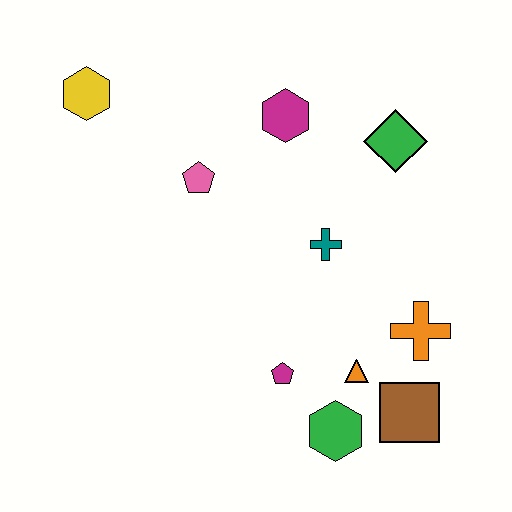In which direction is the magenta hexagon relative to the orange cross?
The magenta hexagon is above the orange cross.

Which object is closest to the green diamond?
The magenta hexagon is closest to the green diamond.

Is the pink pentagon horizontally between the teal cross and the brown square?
No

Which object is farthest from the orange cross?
The yellow hexagon is farthest from the orange cross.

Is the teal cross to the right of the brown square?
No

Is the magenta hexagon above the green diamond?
Yes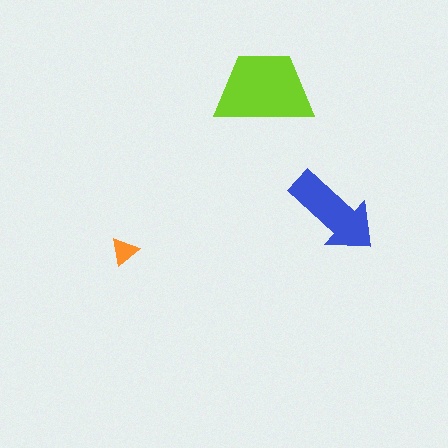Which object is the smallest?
The orange triangle.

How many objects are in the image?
There are 3 objects in the image.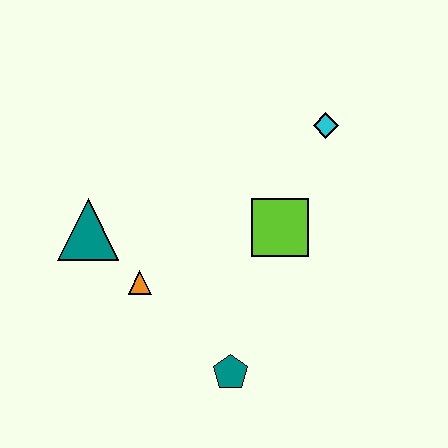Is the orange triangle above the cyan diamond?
No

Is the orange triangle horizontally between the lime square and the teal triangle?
Yes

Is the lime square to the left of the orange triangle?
No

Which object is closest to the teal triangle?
The orange triangle is closest to the teal triangle.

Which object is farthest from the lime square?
The teal triangle is farthest from the lime square.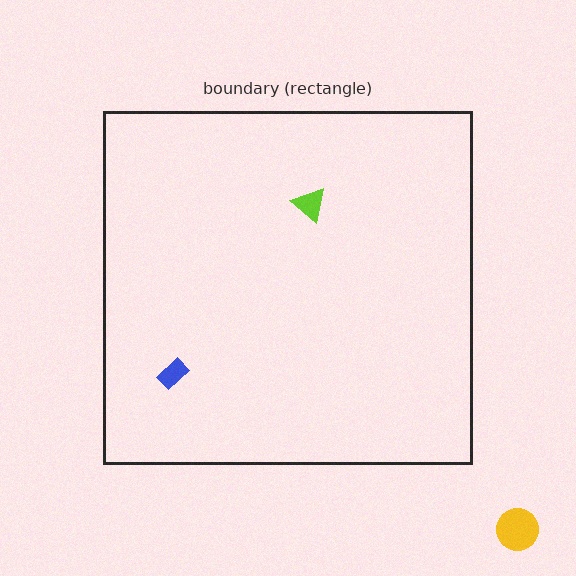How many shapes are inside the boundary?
2 inside, 1 outside.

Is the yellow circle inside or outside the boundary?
Outside.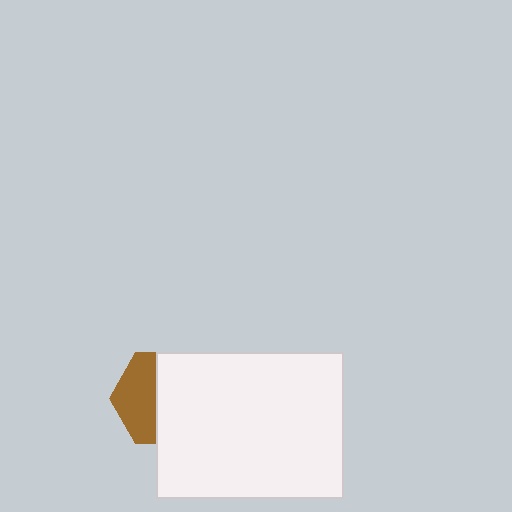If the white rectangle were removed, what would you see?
You would see the complete brown hexagon.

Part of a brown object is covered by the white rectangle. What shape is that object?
It is a hexagon.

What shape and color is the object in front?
The object in front is a white rectangle.